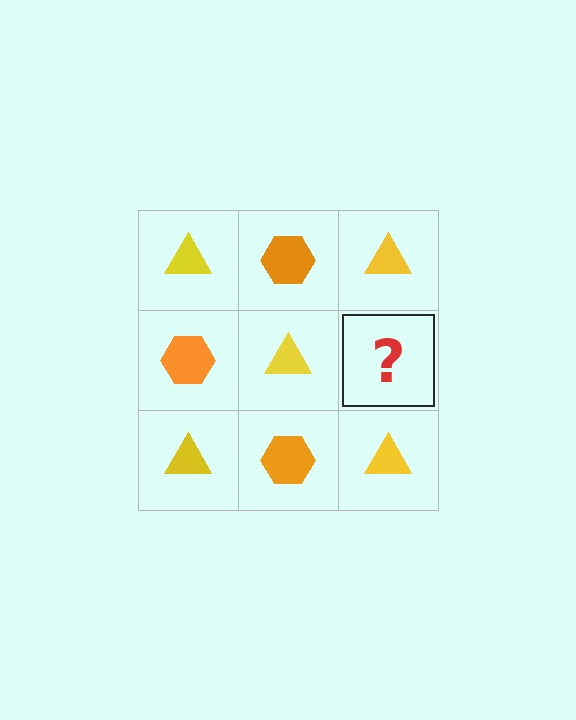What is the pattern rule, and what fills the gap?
The rule is that it alternates yellow triangle and orange hexagon in a checkerboard pattern. The gap should be filled with an orange hexagon.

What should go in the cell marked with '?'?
The missing cell should contain an orange hexagon.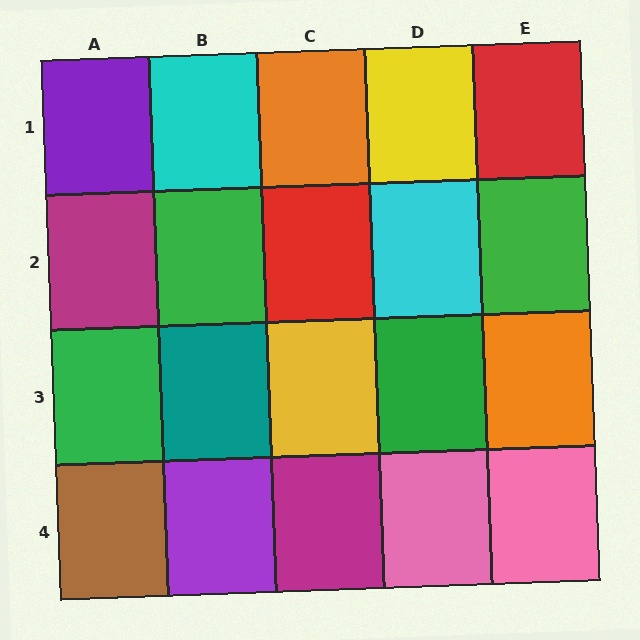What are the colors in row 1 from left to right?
Purple, cyan, orange, yellow, red.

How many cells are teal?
1 cell is teal.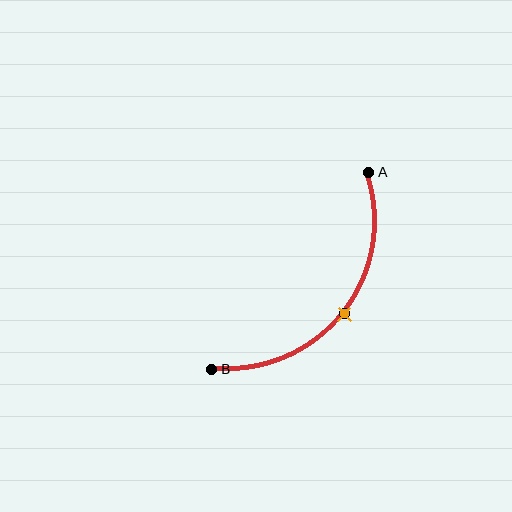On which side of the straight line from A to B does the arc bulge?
The arc bulges below and to the right of the straight line connecting A and B.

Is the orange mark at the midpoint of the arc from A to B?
Yes. The orange mark lies on the arc at equal arc-length from both A and B — it is the arc midpoint.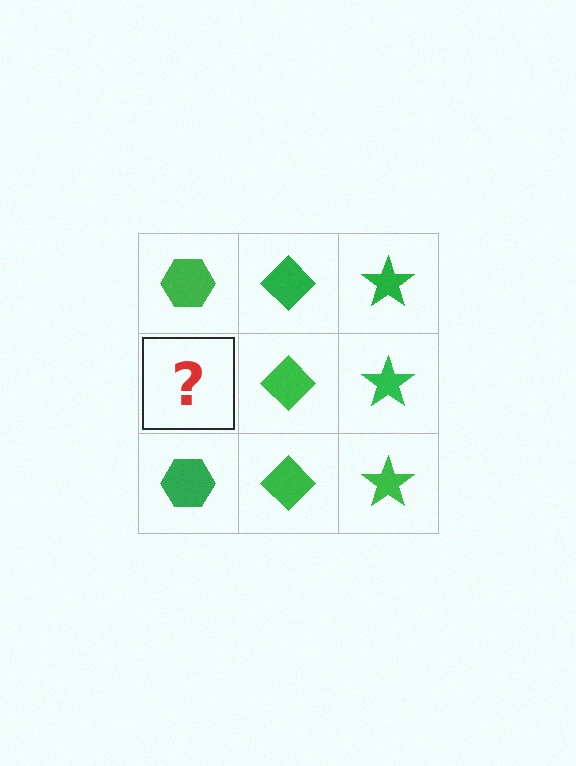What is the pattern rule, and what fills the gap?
The rule is that each column has a consistent shape. The gap should be filled with a green hexagon.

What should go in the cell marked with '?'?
The missing cell should contain a green hexagon.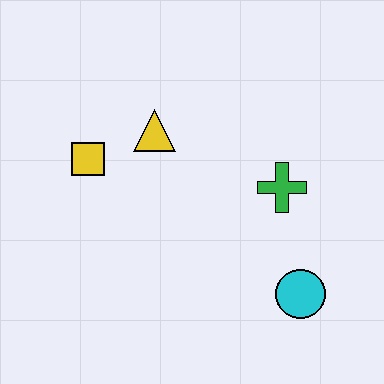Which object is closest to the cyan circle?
The green cross is closest to the cyan circle.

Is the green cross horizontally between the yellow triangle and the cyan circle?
Yes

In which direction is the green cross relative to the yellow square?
The green cross is to the right of the yellow square.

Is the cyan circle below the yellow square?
Yes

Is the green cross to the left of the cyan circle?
Yes